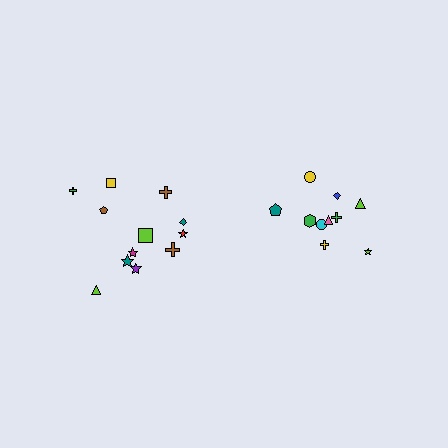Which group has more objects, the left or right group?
The left group.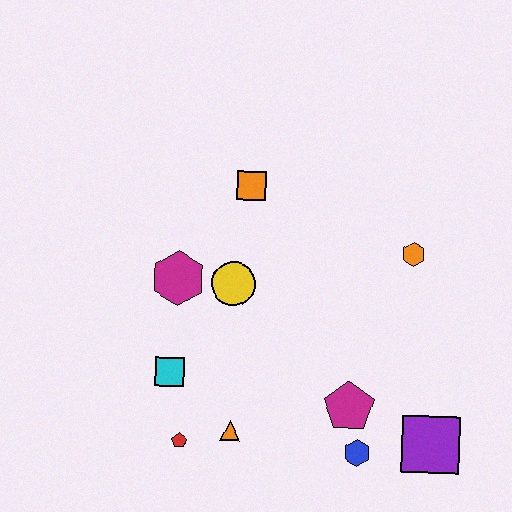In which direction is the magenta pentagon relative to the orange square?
The magenta pentagon is below the orange square.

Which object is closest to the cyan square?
The red pentagon is closest to the cyan square.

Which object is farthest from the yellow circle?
The purple square is farthest from the yellow circle.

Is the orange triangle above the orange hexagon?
No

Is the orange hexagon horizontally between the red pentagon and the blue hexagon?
No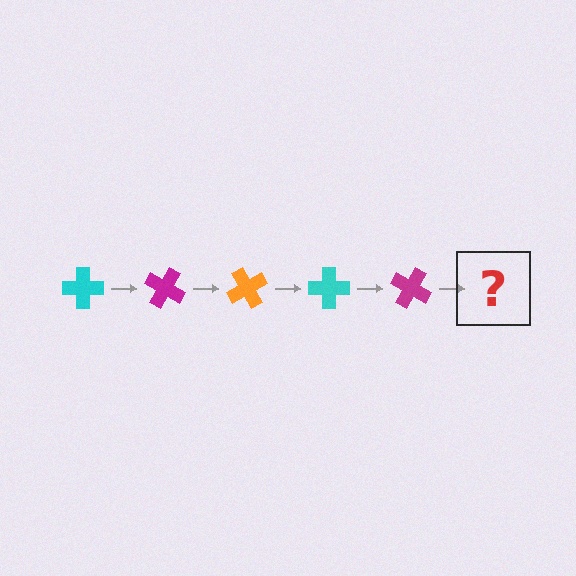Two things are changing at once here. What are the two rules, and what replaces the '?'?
The two rules are that it rotates 30 degrees each step and the color cycles through cyan, magenta, and orange. The '?' should be an orange cross, rotated 150 degrees from the start.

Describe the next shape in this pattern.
It should be an orange cross, rotated 150 degrees from the start.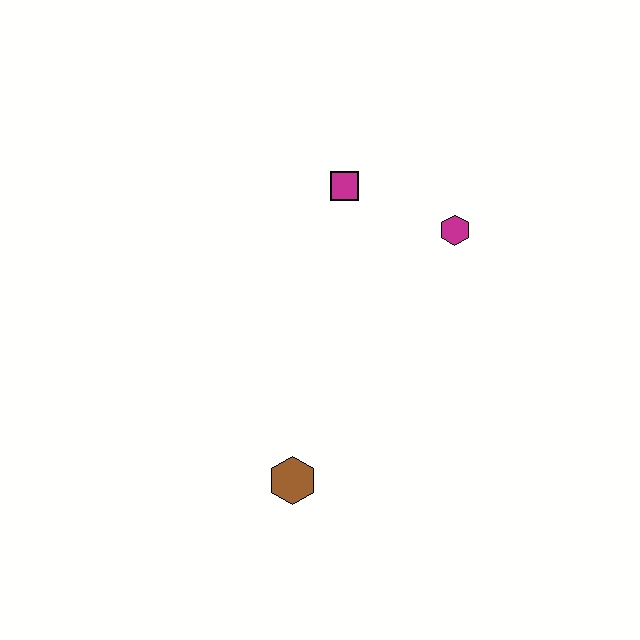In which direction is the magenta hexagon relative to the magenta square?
The magenta hexagon is to the right of the magenta square.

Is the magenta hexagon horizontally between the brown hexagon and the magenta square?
No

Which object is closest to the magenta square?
The magenta hexagon is closest to the magenta square.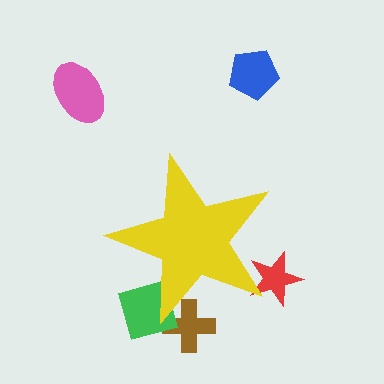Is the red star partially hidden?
Yes, the red star is partially hidden behind the yellow star.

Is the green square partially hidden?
Yes, the green square is partially hidden behind the yellow star.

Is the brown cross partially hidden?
Yes, the brown cross is partially hidden behind the yellow star.